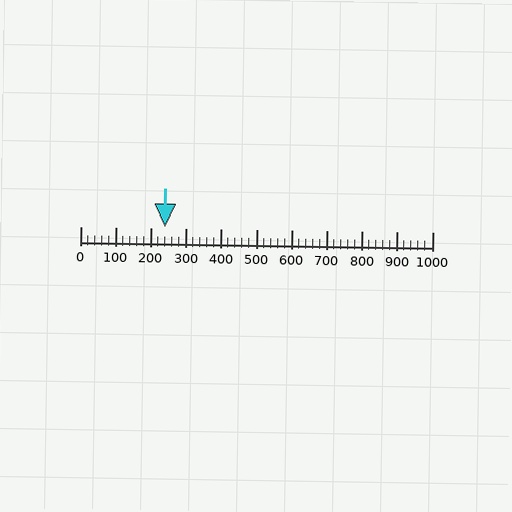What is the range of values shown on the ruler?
The ruler shows values from 0 to 1000.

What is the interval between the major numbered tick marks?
The major tick marks are spaced 100 units apart.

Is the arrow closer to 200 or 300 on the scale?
The arrow is closer to 200.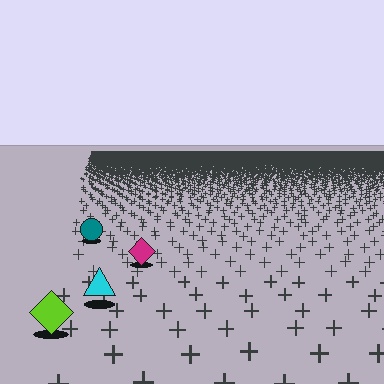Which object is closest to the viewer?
The lime diamond is closest. The texture marks near it are larger and more spread out.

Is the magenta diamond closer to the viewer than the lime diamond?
No. The lime diamond is closer — you can tell from the texture gradient: the ground texture is coarser near it.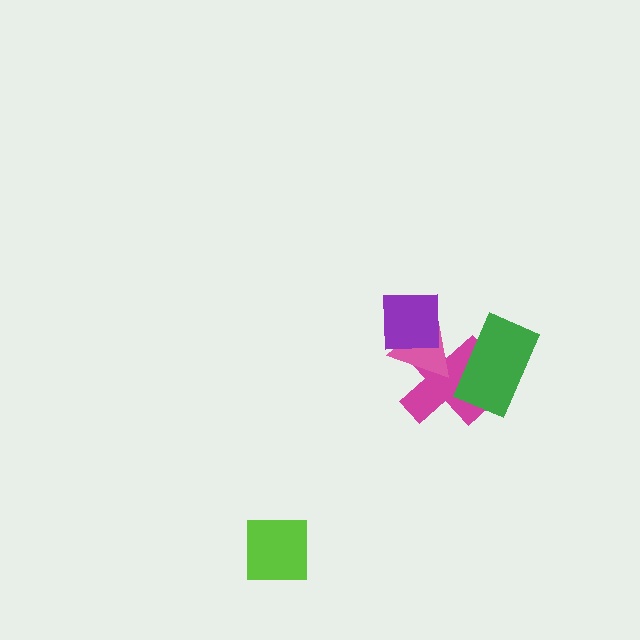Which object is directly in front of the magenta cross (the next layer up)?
The green rectangle is directly in front of the magenta cross.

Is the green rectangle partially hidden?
Yes, it is partially covered by another shape.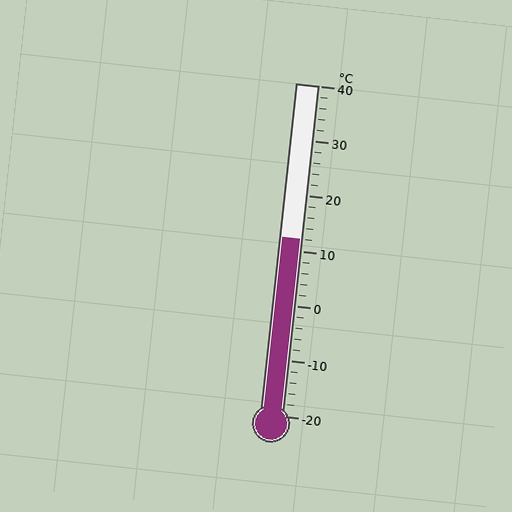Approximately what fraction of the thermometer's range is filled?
The thermometer is filled to approximately 55% of its range.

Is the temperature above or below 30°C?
The temperature is below 30°C.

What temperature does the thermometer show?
The thermometer shows approximately 12°C.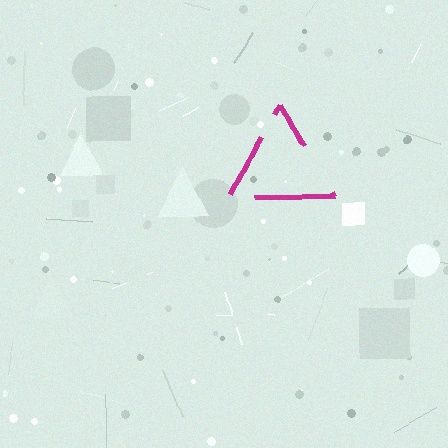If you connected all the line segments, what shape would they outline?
They would outline a triangle.